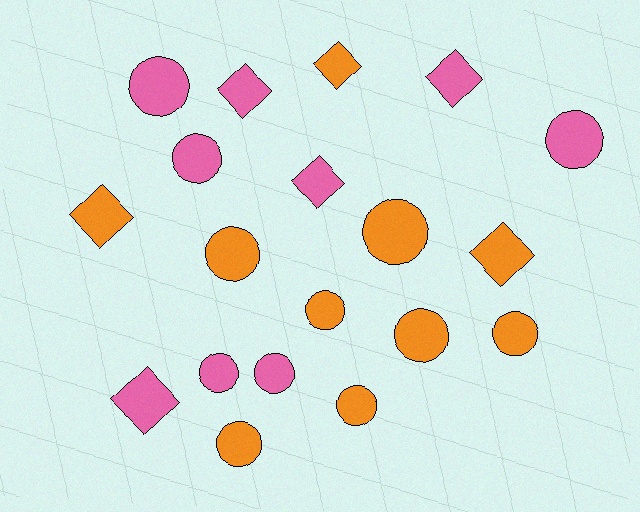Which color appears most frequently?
Orange, with 10 objects.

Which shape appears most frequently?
Circle, with 12 objects.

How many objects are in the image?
There are 19 objects.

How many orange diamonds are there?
There are 3 orange diamonds.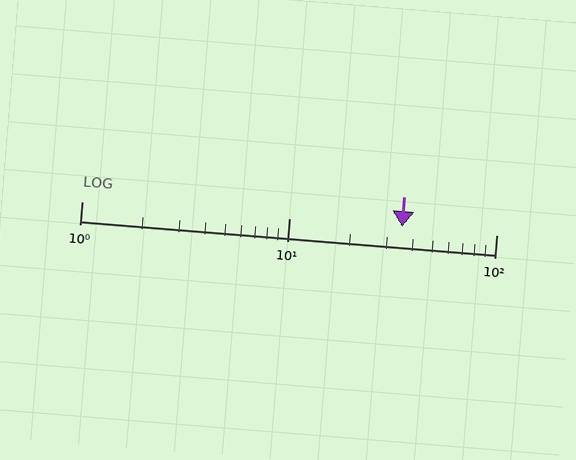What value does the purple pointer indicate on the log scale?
The pointer indicates approximately 35.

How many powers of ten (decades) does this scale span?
The scale spans 2 decades, from 1 to 100.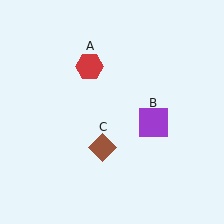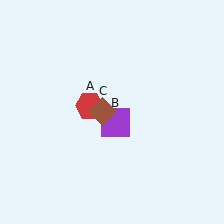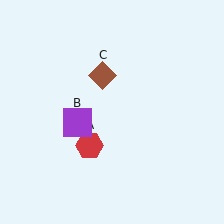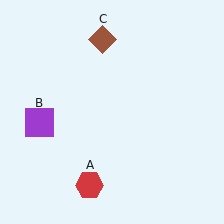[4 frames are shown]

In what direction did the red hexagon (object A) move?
The red hexagon (object A) moved down.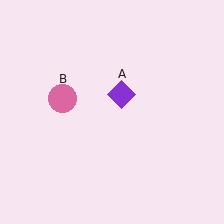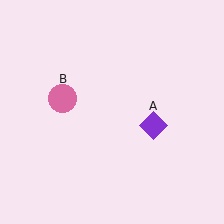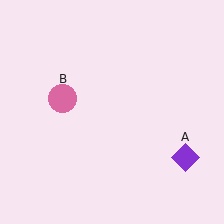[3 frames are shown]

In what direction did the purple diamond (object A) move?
The purple diamond (object A) moved down and to the right.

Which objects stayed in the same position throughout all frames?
Pink circle (object B) remained stationary.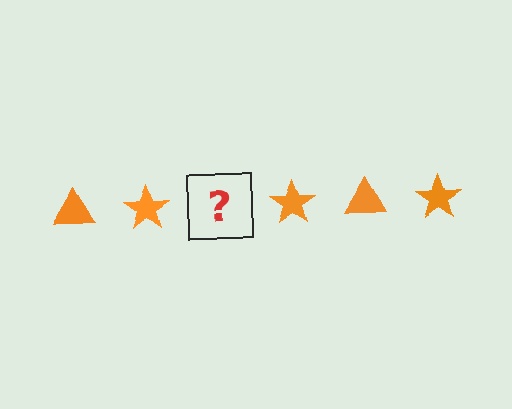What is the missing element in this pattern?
The missing element is an orange triangle.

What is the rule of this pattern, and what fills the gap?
The rule is that the pattern cycles through triangle, star shapes in orange. The gap should be filled with an orange triangle.